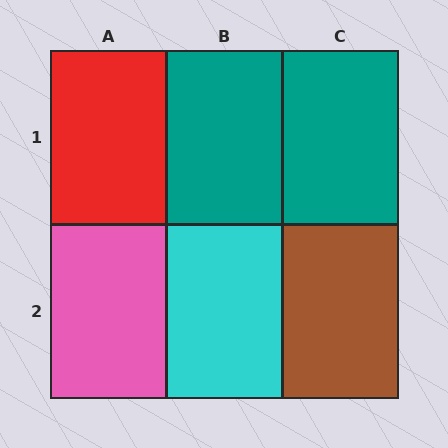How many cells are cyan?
1 cell is cyan.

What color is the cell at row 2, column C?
Brown.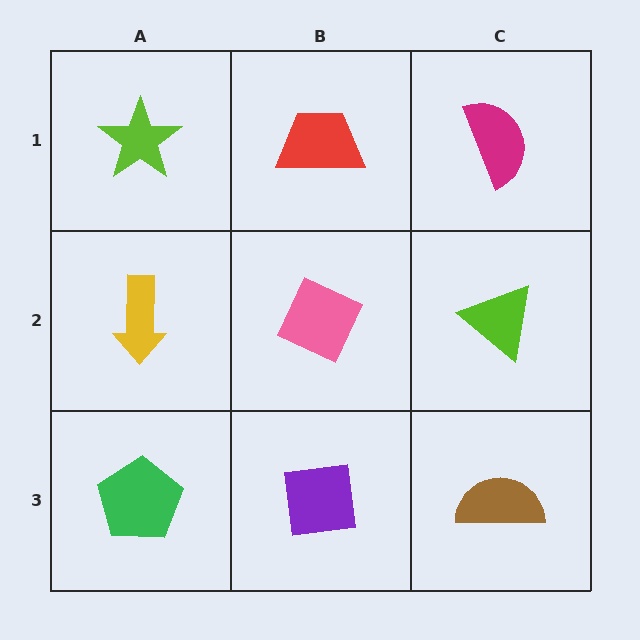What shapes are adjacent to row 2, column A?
A lime star (row 1, column A), a green pentagon (row 3, column A), a pink diamond (row 2, column B).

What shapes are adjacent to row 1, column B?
A pink diamond (row 2, column B), a lime star (row 1, column A), a magenta semicircle (row 1, column C).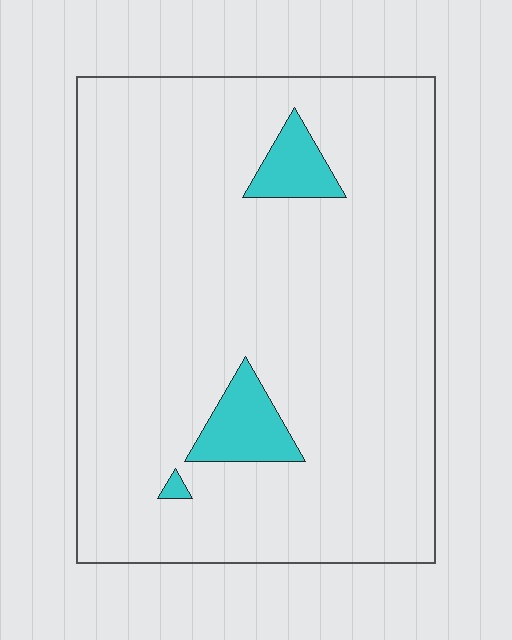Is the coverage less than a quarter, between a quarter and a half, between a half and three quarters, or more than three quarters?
Less than a quarter.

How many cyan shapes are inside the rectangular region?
3.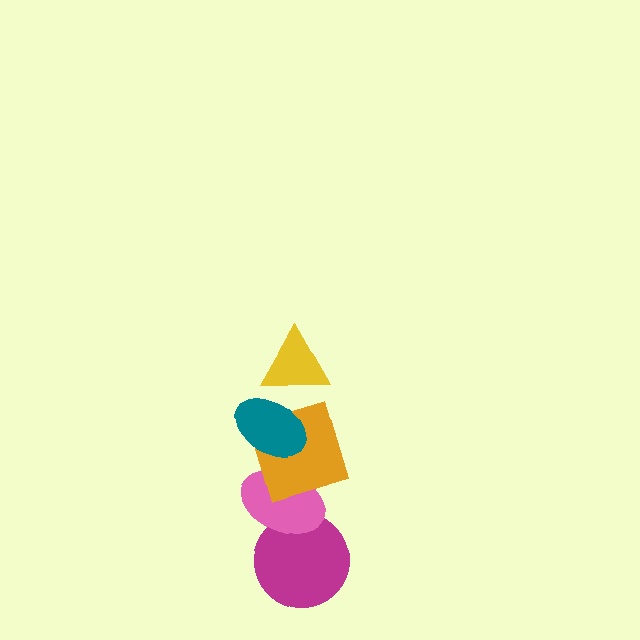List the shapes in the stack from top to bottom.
From top to bottom: the yellow triangle, the teal ellipse, the orange square, the pink ellipse, the magenta circle.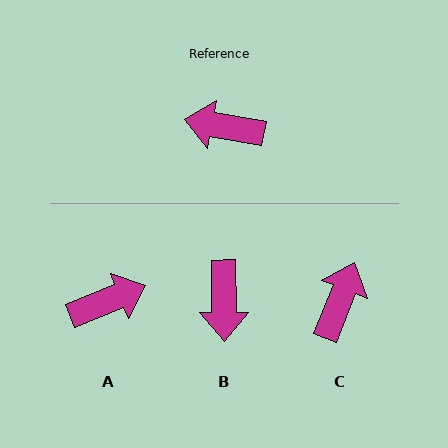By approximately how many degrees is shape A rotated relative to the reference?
Approximately 147 degrees clockwise.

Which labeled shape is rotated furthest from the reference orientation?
A, about 147 degrees away.